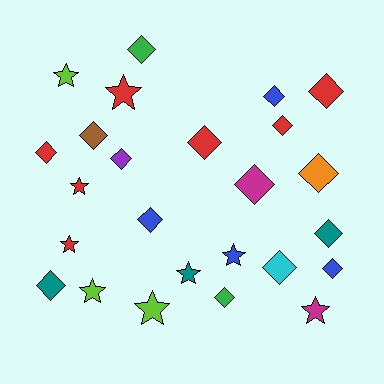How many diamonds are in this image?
There are 16 diamonds.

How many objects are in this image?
There are 25 objects.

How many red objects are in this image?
There are 7 red objects.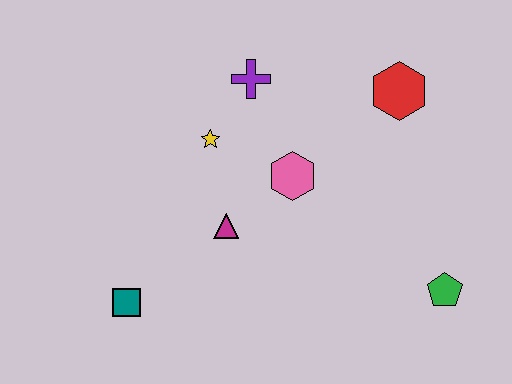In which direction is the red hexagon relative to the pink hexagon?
The red hexagon is to the right of the pink hexagon.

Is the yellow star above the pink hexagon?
Yes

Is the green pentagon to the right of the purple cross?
Yes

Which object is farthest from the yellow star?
The green pentagon is farthest from the yellow star.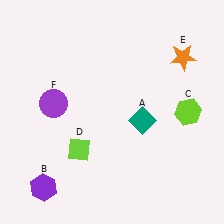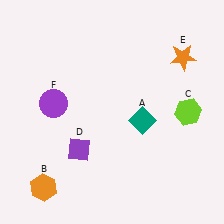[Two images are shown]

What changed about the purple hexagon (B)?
In Image 1, B is purple. In Image 2, it changed to orange.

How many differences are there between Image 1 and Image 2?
There are 2 differences between the two images.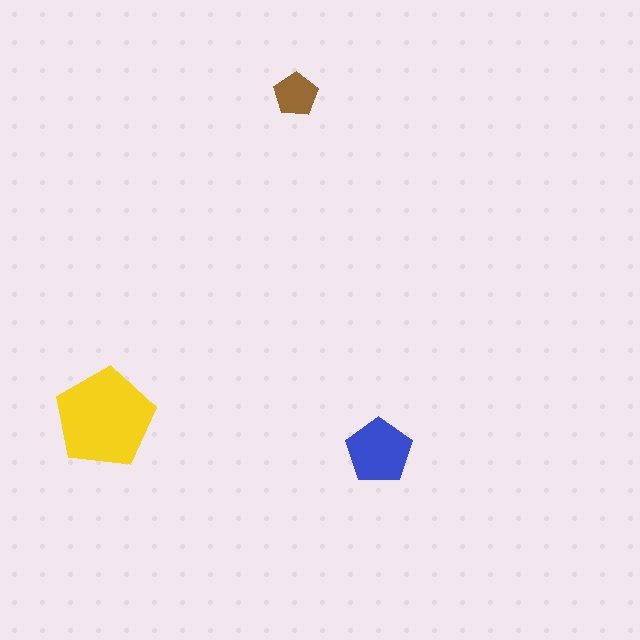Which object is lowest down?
The blue pentagon is bottommost.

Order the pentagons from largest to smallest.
the yellow one, the blue one, the brown one.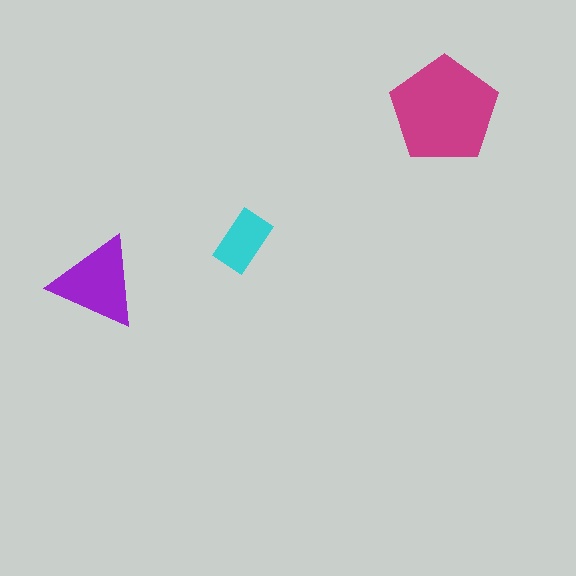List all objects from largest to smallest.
The magenta pentagon, the purple triangle, the cyan rectangle.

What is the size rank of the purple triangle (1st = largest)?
2nd.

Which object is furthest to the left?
The purple triangle is leftmost.